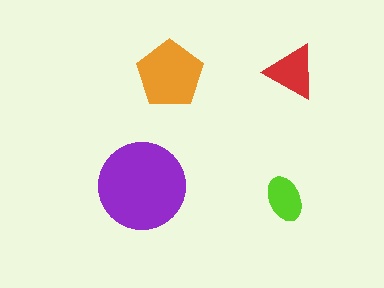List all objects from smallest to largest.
The lime ellipse, the red triangle, the orange pentagon, the purple circle.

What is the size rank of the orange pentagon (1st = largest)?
2nd.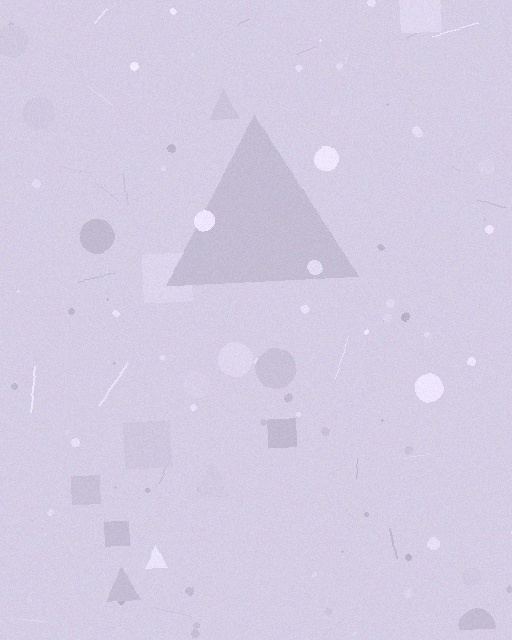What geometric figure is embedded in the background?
A triangle is embedded in the background.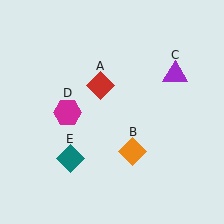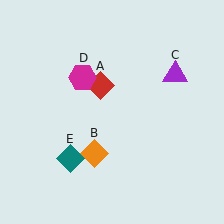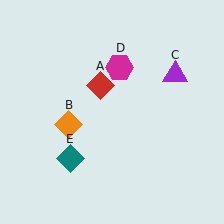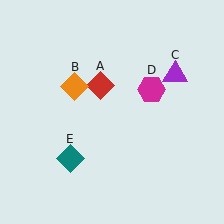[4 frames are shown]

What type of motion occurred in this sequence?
The orange diamond (object B), magenta hexagon (object D) rotated clockwise around the center of the scene.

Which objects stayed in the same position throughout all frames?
Red diamond (object A) and purple triangle (object C) and teal diamond (object E) remained stationary.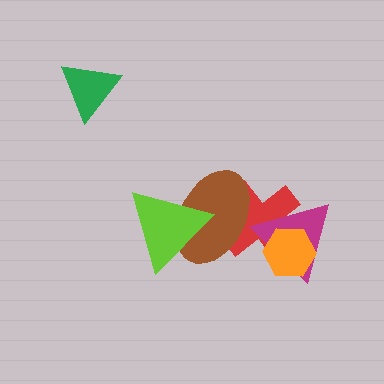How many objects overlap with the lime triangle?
1 object overlaps with the lime triangle.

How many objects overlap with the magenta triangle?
3 objects overlap with the magenta triangle.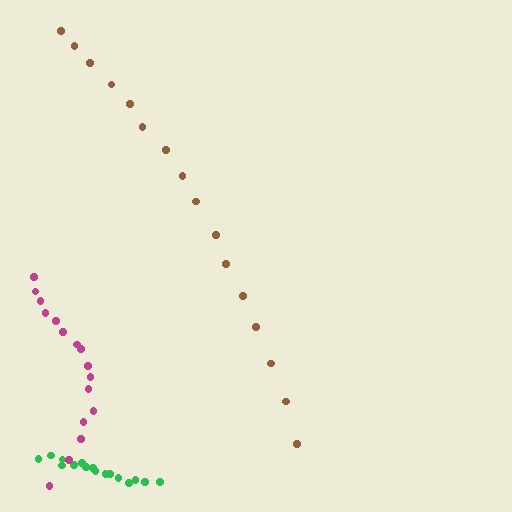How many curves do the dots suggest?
There are 3 distinct paths.